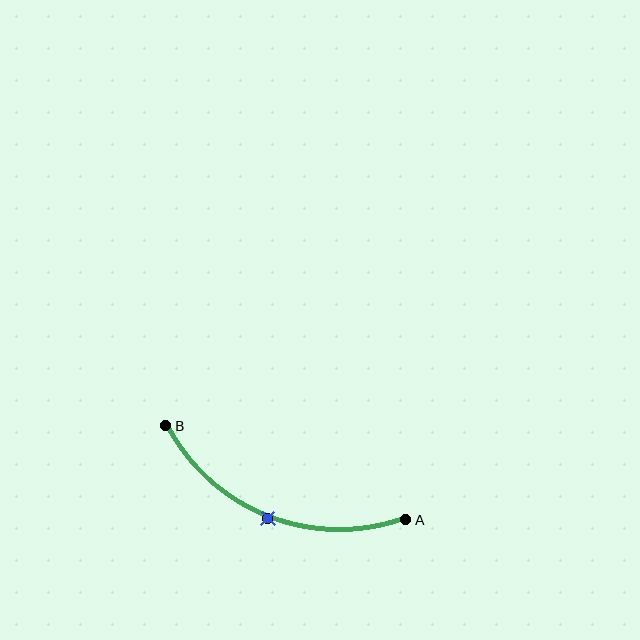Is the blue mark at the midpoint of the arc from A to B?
Yes. The blue mark lies on the arc at equal arc-length from both A and B — it is the arc midpoint.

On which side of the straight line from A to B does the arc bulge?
The arc bulges below the straight line connecting A and B.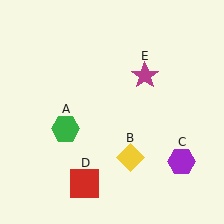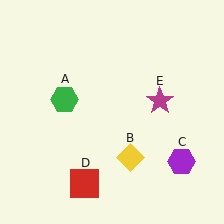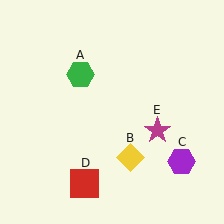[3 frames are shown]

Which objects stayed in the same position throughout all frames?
Yellow diamond (object B) and purple hexagon (object C) and red square (object D) remained stationary.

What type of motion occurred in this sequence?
The green hexagon (object A), magenta star (object E) rotated clockwise around the center of the scene.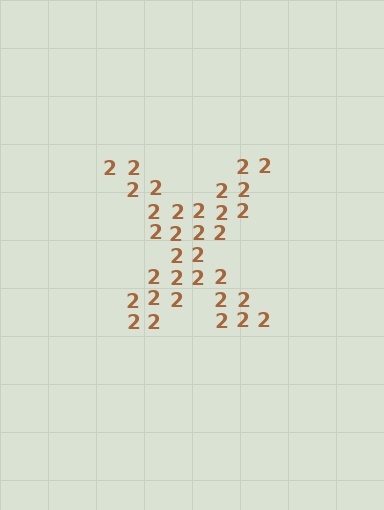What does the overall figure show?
The overall figure shows the letter X.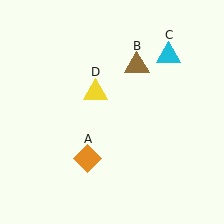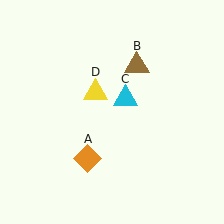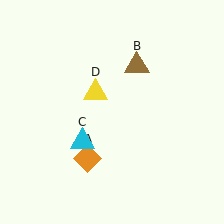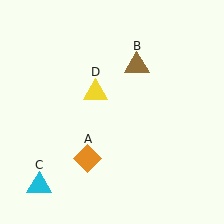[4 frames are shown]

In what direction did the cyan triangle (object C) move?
The cyan triangle (object C) moved down and to the left.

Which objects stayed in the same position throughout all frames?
Orange diamond (object A) and brown triangle (object B) and yellow triangle (object D) remained stationary.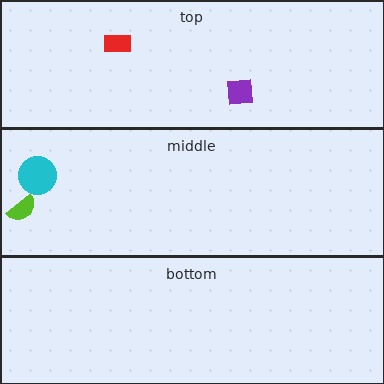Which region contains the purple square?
The top region.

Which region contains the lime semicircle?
The middle region.